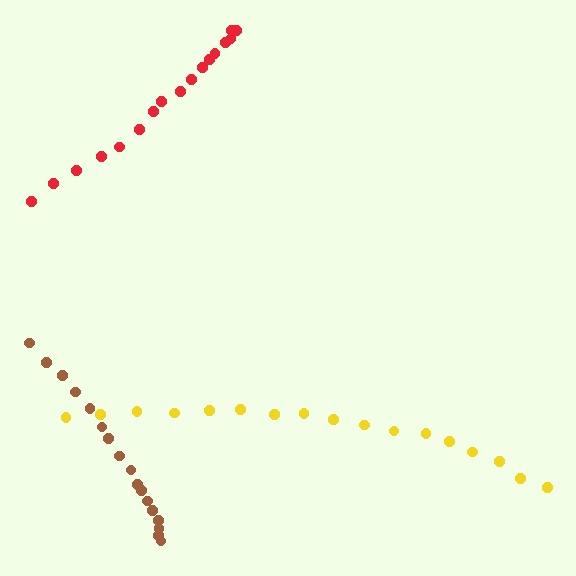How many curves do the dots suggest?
There are 3 distinct paths.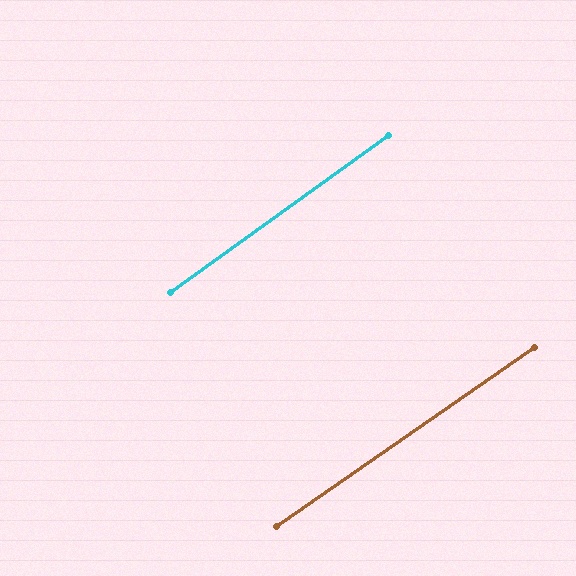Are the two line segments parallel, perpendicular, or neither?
Parallel — their directions differ by only 1.1°.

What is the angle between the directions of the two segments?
Approximately 1 degree.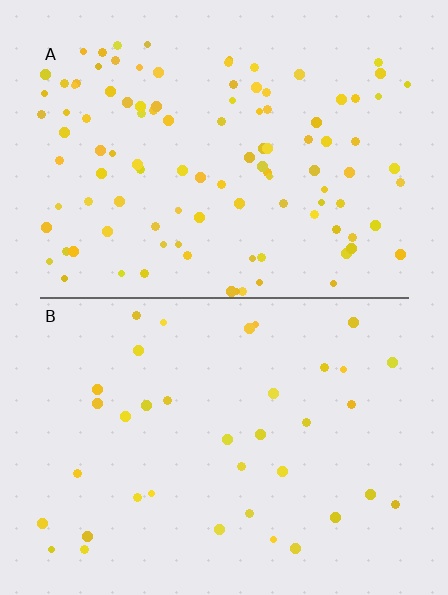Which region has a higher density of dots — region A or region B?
A (the top).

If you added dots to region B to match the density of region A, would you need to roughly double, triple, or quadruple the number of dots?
Approximately triple.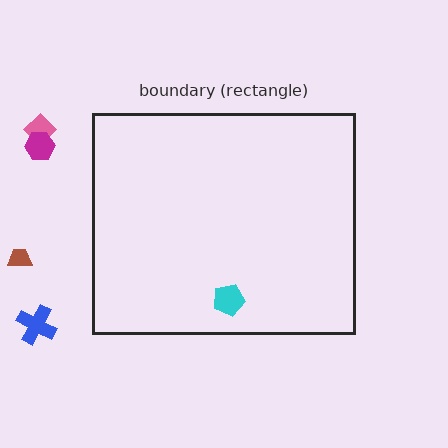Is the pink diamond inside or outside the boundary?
Outside.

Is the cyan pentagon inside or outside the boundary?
Inside.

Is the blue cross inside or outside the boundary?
Outside.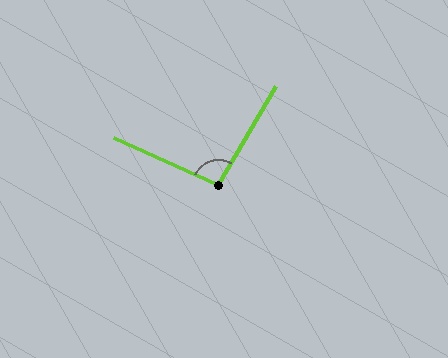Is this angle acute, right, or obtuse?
It is obtuse.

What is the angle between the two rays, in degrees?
Approximately 96 degrees.